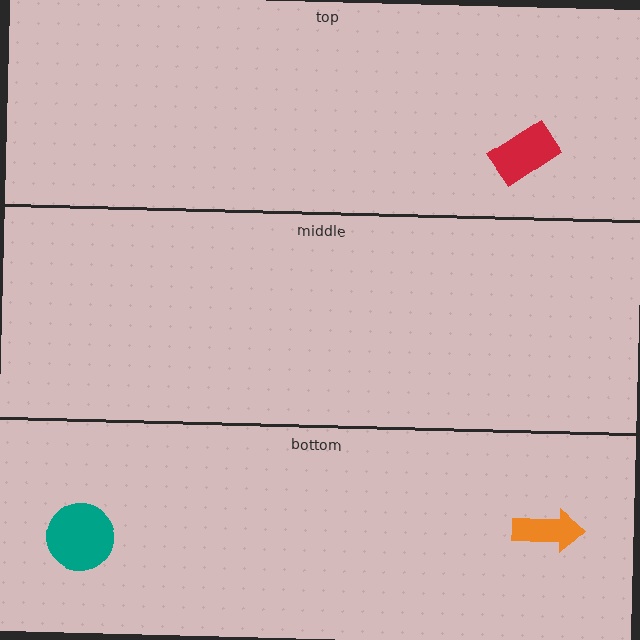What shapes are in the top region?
The red rectangle.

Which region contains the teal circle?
The bottom region.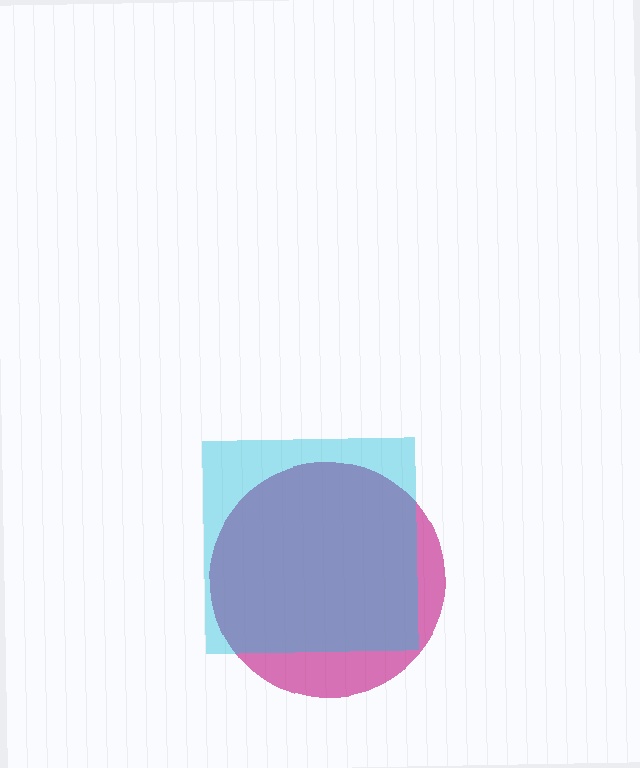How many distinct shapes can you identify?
There are 2 distinct shapes: a magenta circle, a cyan square.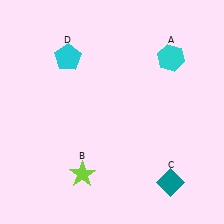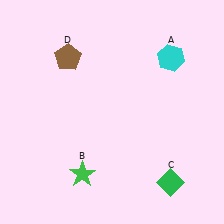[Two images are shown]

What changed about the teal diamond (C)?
In Image 1, C is teal. In Image 2, it changed to green.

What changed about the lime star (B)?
In Image 1, B is lime. In Image 2, it changed to green.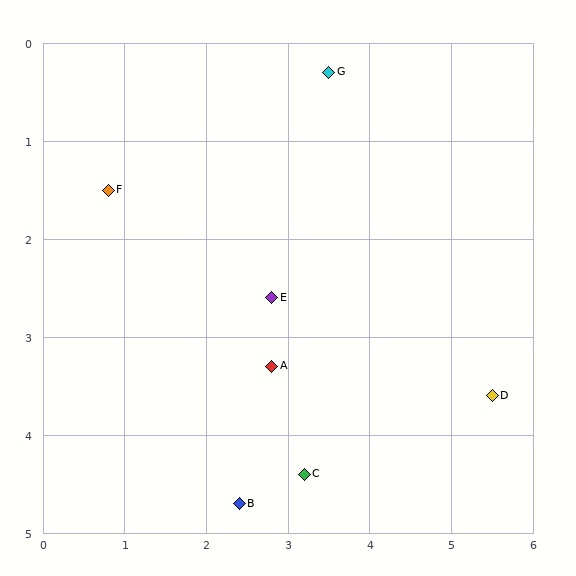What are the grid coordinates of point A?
Point A is at approximately (2.8, 3.3).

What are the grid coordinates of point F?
Point F is at approximately (0.8, 1.5).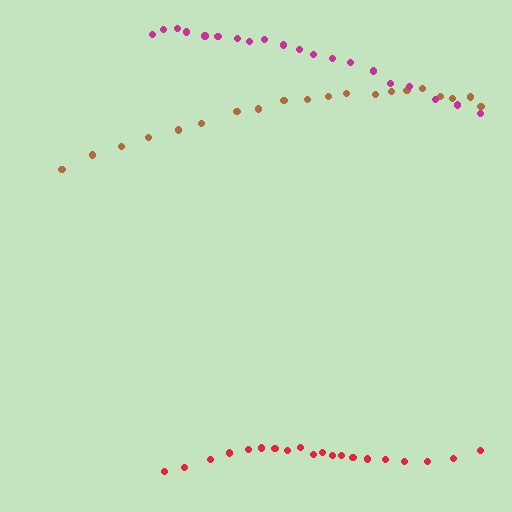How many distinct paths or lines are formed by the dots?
There are 3 distinct paths.